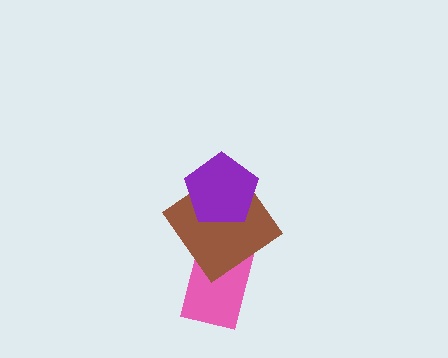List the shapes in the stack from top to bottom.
From top to bottom: the purple pentagon, the brown diamond, the pink rectangle.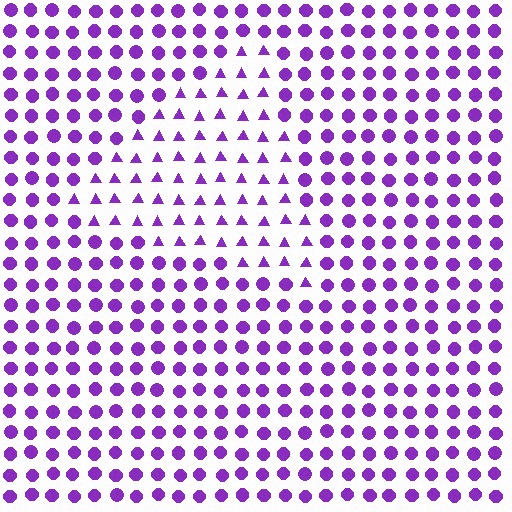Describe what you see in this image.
The image is filled with small purple elements arranged in a uniform grid. A triangle-shaped region contains triangles, while the surrounding area contains circles. The boundary is defined purely by the change in element shape.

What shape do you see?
I see a triangle.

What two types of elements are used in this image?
The image uses triangles inside the triangle region and circles outside it.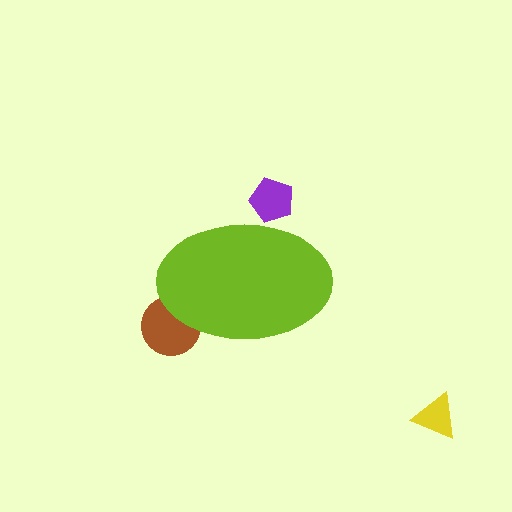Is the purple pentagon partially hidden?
Yes, the purple pentagon is partially hidden behind the lime ellipse.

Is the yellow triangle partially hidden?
No, the yellow triangle is fully visible.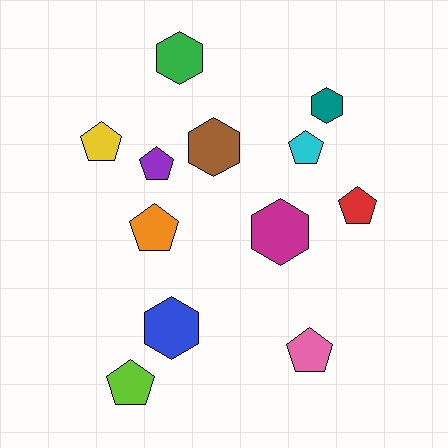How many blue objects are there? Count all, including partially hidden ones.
There is 1 blue object.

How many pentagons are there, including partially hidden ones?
There are 7 pentagons.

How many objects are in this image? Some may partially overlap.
There are 12 objects.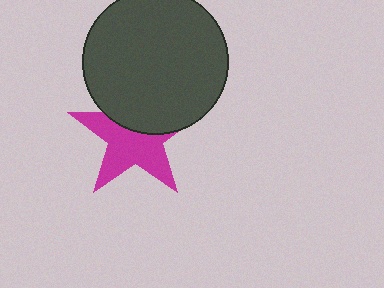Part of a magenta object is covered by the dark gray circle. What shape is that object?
It is a star.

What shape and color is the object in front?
The object in front is a dark gray circle.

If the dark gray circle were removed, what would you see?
You would see the complete magenta star.